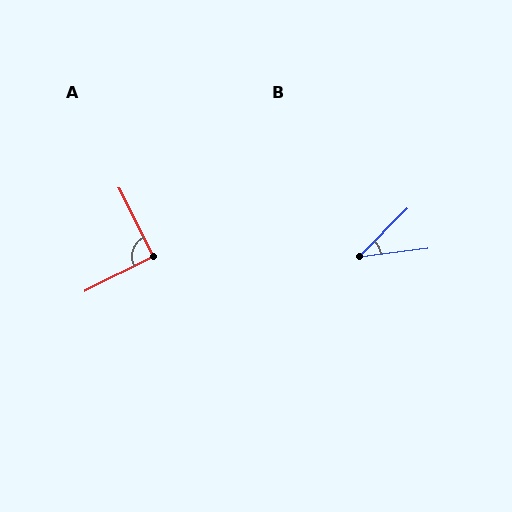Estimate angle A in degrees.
Approximately 90 degrees.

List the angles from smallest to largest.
B (38°), A (90°).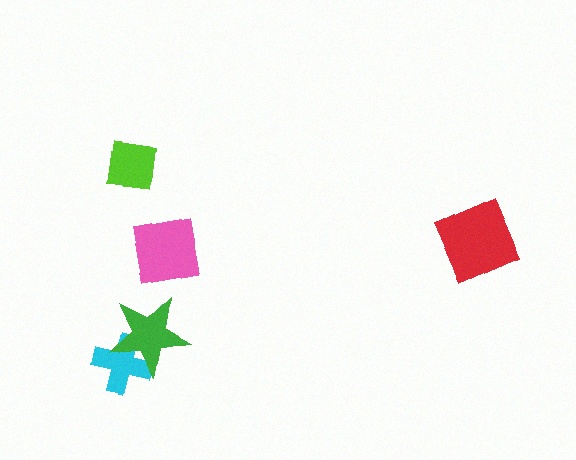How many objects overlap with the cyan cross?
1 object overlaps with the cyan cross.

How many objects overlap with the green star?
1 object overlaps with the green star.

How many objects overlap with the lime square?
0 objects overlap with the lime square.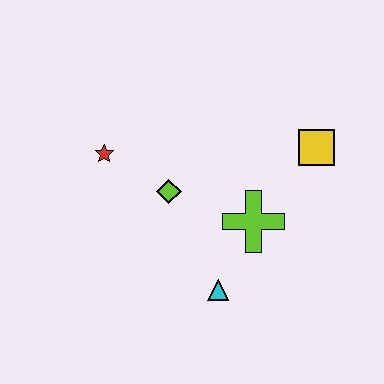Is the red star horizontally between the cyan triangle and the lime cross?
No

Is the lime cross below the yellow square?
Yes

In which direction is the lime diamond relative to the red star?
The lime diamond is to the right of the red star.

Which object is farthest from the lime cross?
The red star is farthest from the lime cross.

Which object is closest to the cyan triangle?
The lime cross is closest to the cyan triangle.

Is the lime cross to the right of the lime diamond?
Yes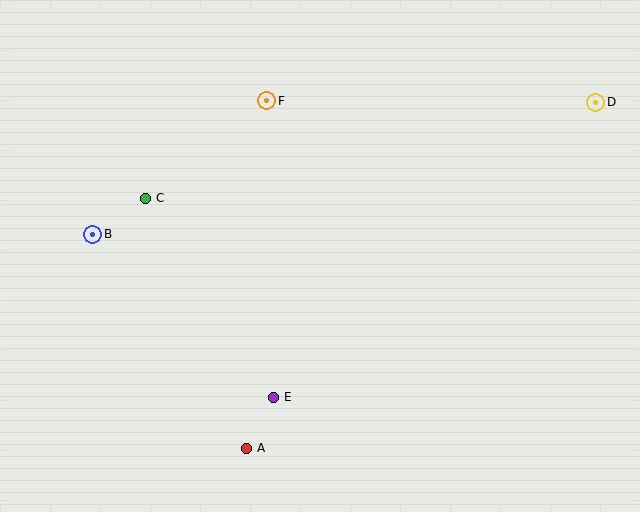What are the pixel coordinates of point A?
Point A is at (246, 448).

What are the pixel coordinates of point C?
Point C is at (145, 198).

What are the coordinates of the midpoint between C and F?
The midpoint between C and F is at (206, 150).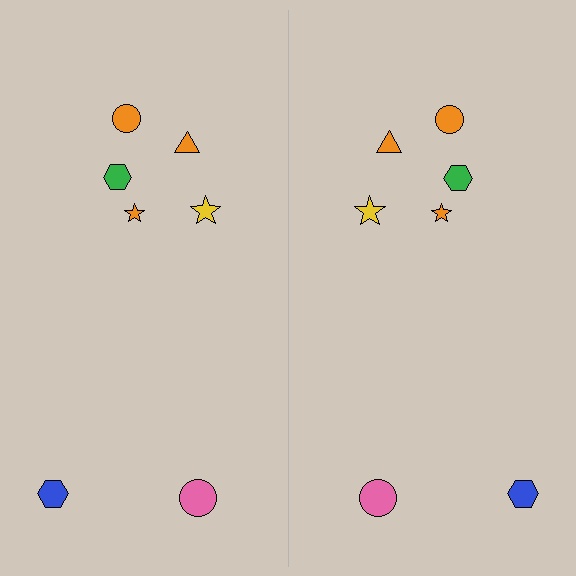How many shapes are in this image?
There are 14 shapes in this image.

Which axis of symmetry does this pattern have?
The pattern has a vertical axis of symmetry running through the center of the image.